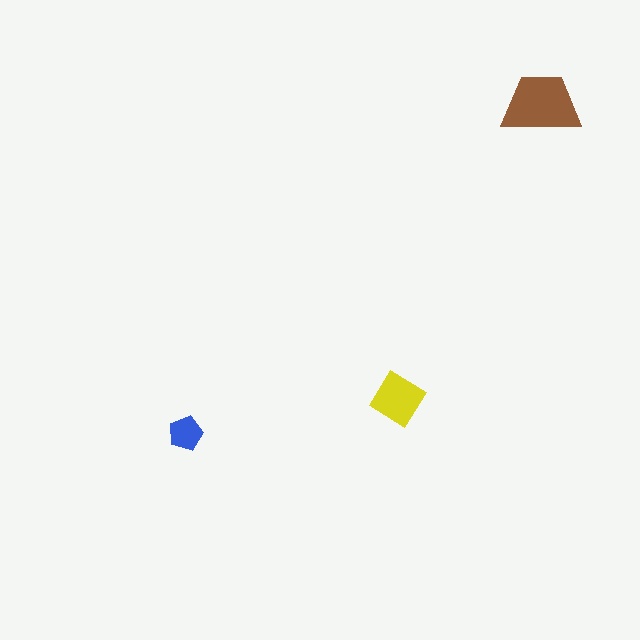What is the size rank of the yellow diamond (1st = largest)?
2nd.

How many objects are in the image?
There are 3 objects in the image.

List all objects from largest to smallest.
The brown trapezoid, the yellow diamond, the blue pentagon.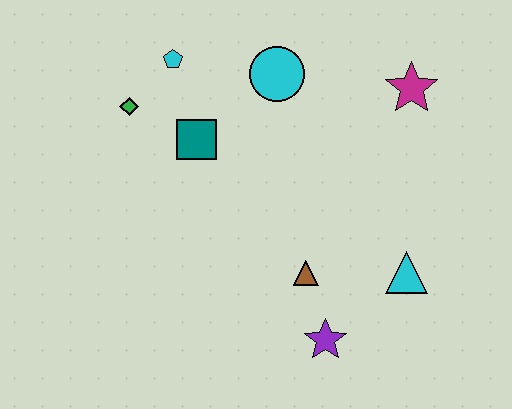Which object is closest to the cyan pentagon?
The green diamond is closest to the cyan pentagon.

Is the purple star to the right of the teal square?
Yes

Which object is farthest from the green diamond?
The cyan triangle is farthest from the green diamond.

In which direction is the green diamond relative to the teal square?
The green diamond is to the left of the teal square.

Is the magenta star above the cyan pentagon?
No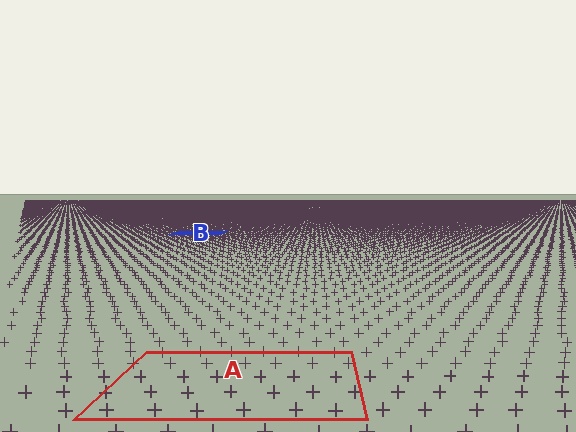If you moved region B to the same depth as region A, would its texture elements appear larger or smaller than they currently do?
They would appear larger. At a closer depth, the same texture elements are projected at a bigger on-screen size.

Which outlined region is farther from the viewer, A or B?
Region B is farther from the viewer — the texture elements inside it appear smaller and more densely packed.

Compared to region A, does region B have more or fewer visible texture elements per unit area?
Region B has more texture elements per unit area — they are packed more densely because it is farther away.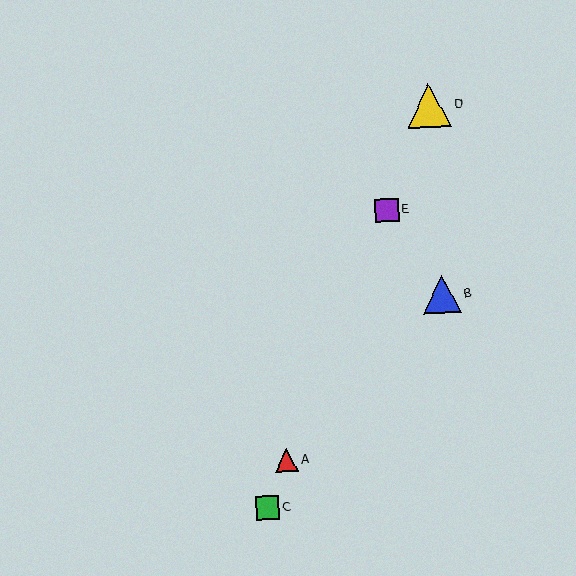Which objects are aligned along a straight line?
Objects A, C, D, E are aligned along a straight line.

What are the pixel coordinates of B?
Object B is at (442, 294).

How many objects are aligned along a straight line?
4 objects (A, C, D, E) are aligned along a straight line.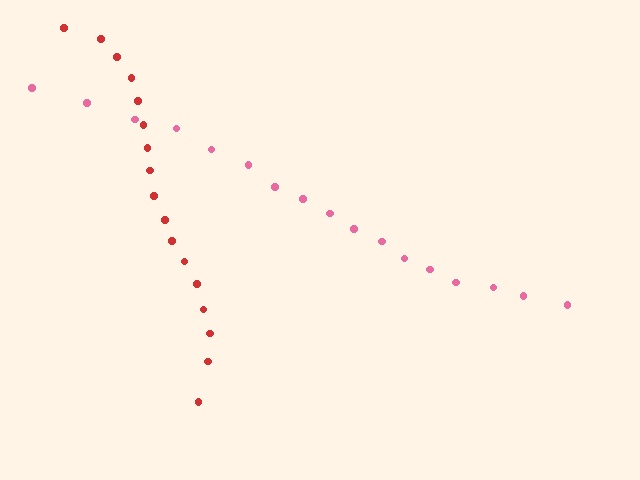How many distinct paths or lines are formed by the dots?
There are 2 distinct paths.